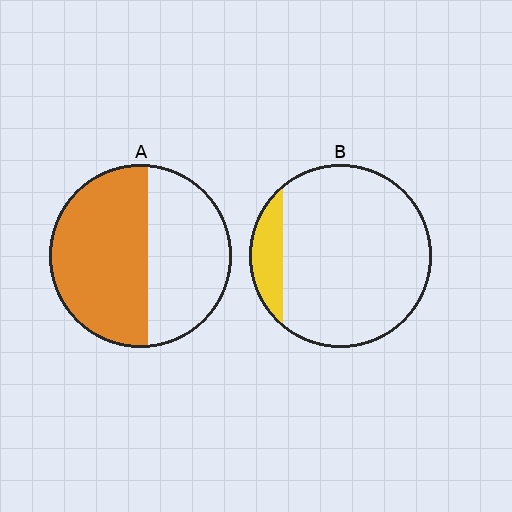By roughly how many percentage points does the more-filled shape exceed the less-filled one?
By roughly 40 percentage points (A over B).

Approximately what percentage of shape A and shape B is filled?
A is approximately 55% and B is approximately 15%.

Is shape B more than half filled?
No.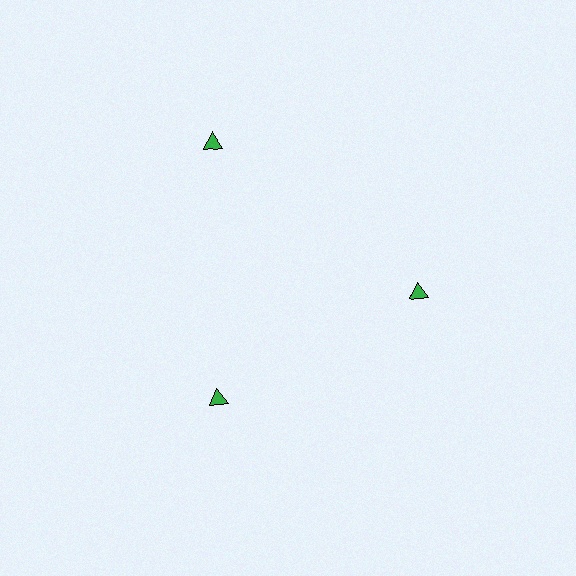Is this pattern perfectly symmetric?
No. The 3 green triangles are arranged in a ring, but one element near the 11 o'clock position is pushed outward from the center, breaking the 3-fold rotational symmetry.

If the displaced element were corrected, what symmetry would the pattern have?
It would have 3-fold rotational symmetry — the pattern would map onto itself every 120 degrees.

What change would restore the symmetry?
The symmetry would be restored by moving it inward, back onto the ring so that all 3 triangles sit at equal angles and equal distance from the center.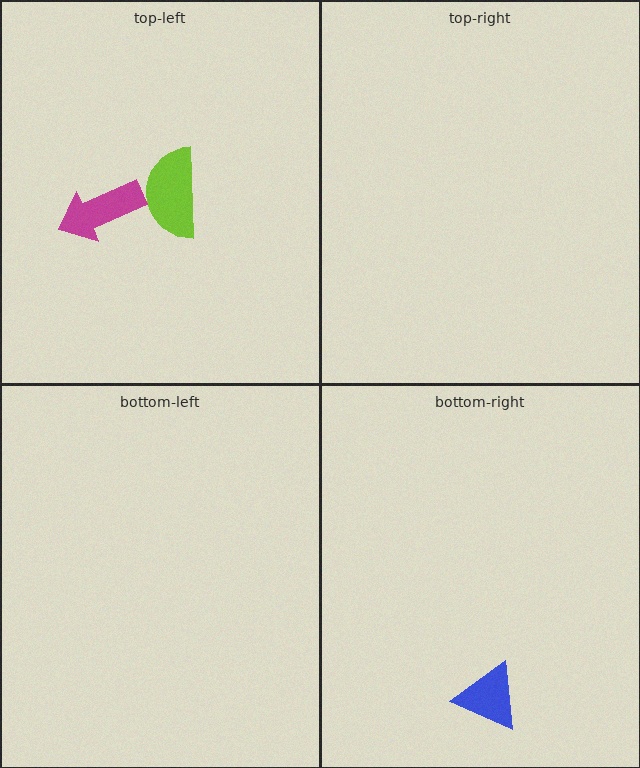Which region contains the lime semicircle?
The top-left region.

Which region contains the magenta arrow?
The top-left region.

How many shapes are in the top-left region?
2.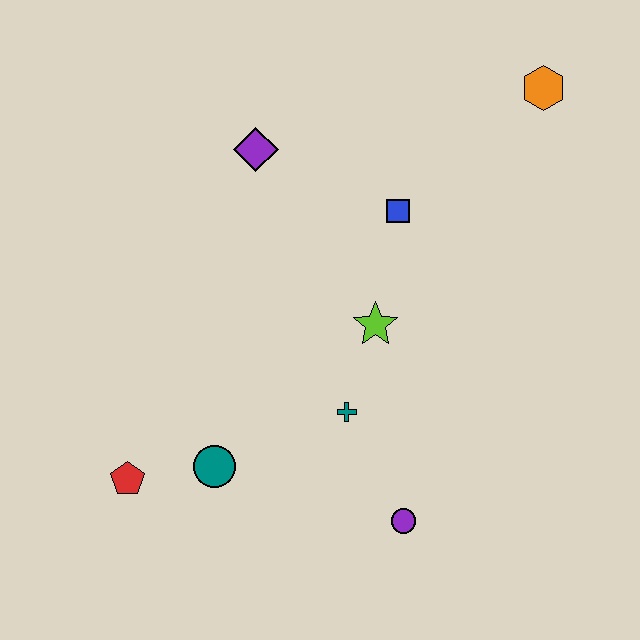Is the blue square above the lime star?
Yes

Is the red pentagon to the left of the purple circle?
Yes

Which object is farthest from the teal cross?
The orange hexagon is farthest from the teal cross.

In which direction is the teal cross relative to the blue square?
The teal cross is below the blue square.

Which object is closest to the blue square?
The lime star is closest to the blue square.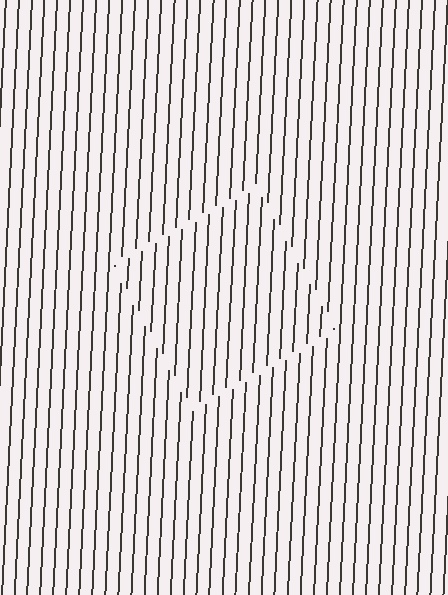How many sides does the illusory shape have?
4 sides — the line-ends trace a square.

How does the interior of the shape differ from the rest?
The interior of the shape contains the same grating, shifted by half a period — the contour is defined by the phase discontinuity where line-ends from the inner and outer gratings abut.